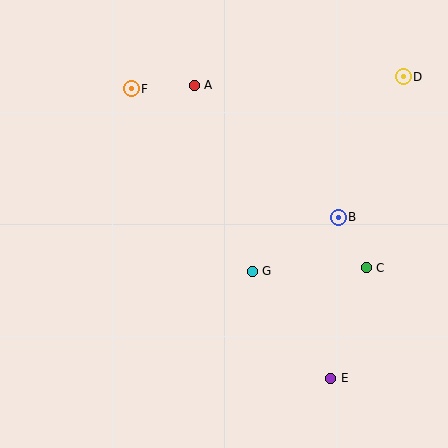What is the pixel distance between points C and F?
The distance between C and F is 296 pixels.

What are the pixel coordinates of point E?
Point E is at (331, 378).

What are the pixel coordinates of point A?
Point A is at (194, 85).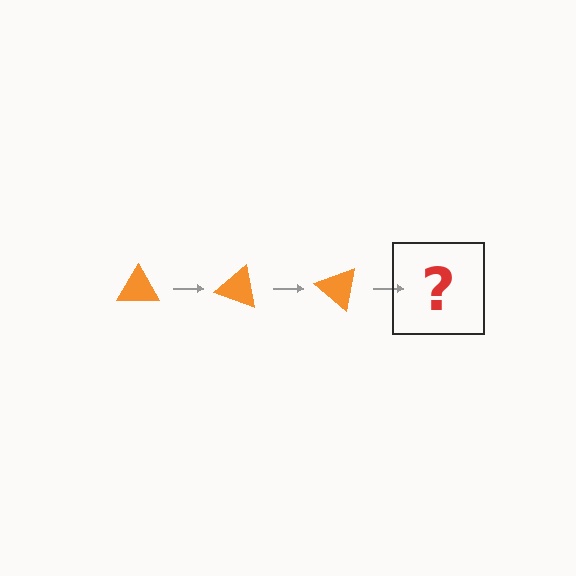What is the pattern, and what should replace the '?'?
The pattern is that the triangle rotates 20 degrees each step. The '?' should be an orange triangle rotated 60 degrees.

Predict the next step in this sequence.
The next step is an orange triangle rotated 60 degrees.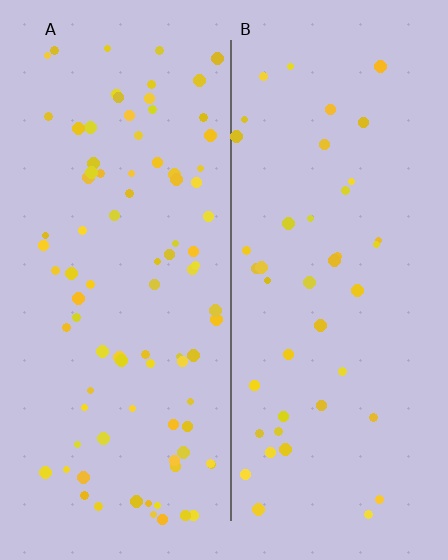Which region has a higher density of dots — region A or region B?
A (the left).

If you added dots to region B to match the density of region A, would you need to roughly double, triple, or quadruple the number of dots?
Approximately double.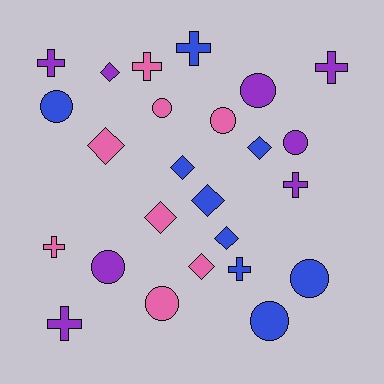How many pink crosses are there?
There are 2 pink crosses.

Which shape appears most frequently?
Circle, with 9 objects.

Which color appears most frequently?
Blue, with 9 objects.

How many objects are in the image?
There are 25 objects.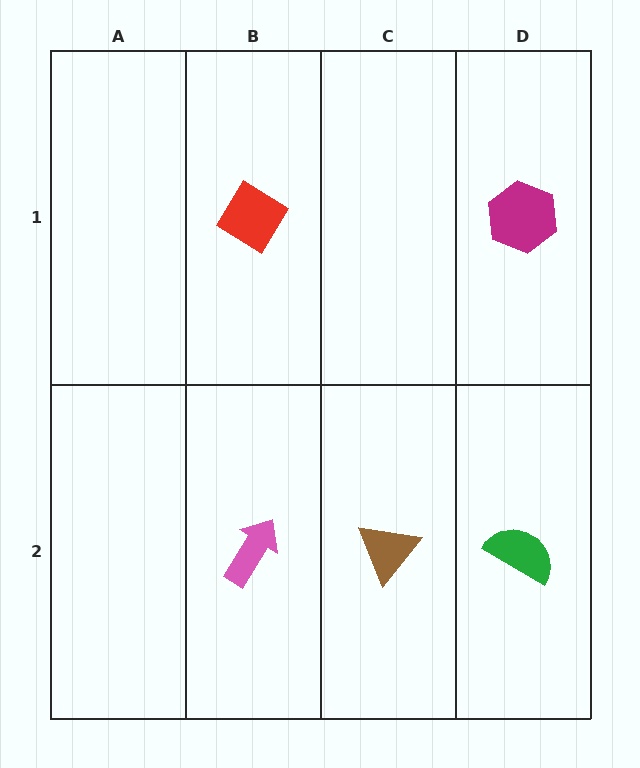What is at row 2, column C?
A brown triangle.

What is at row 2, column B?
A pink arrow.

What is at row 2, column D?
A green semicircle.